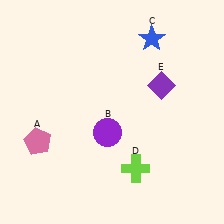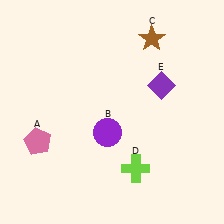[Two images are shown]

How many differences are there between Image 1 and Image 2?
There is 1 difference between the two images.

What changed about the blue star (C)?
In Image 1, C is blue. In Image 2, it changed to brown.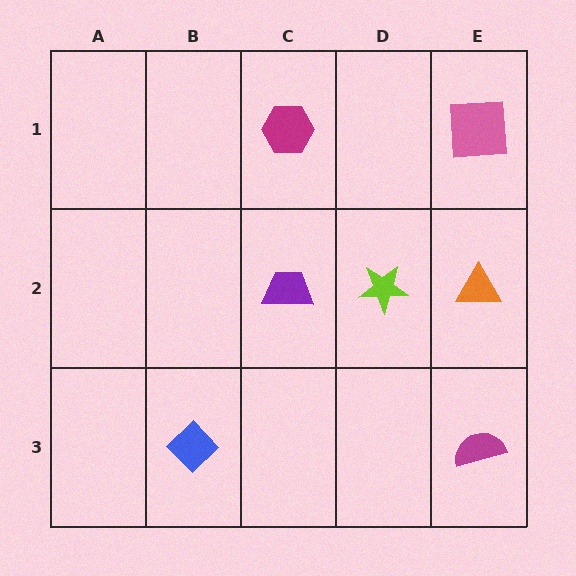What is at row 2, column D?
A lime star.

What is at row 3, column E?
A magenta semicircle.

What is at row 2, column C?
A purple trapezoid.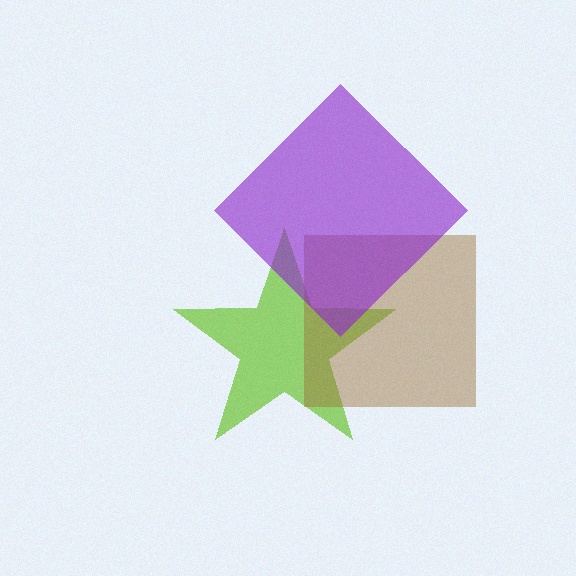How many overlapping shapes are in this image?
There are 3 overlapping shapes in the image.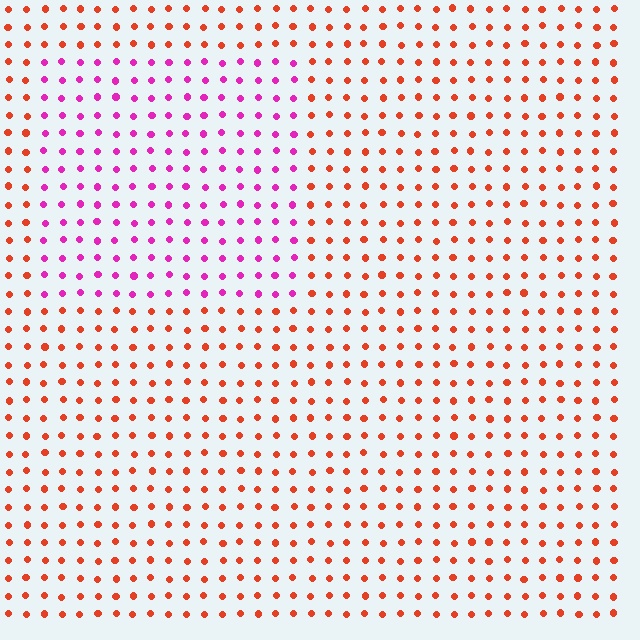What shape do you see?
I see a rectangle.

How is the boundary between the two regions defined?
The boundary is defined purely by a slight shift in hue (about 56 degrees). Spacing, size, and orientation are identical on both sides.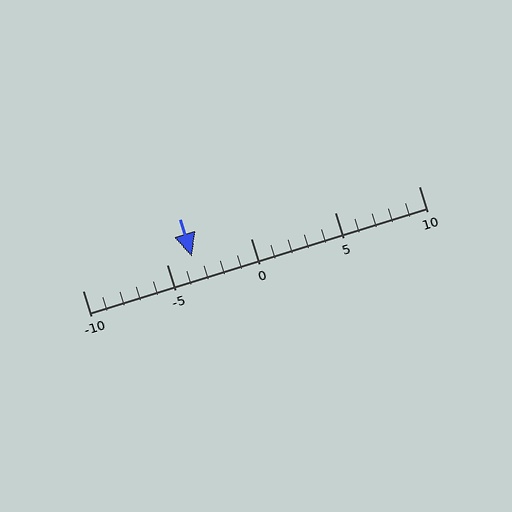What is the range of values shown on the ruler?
The ruler shows values from -10 to 10.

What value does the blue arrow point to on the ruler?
The blue arrow points to approximately -4.